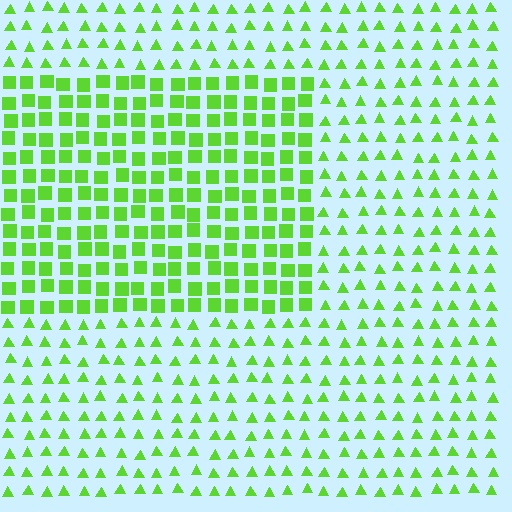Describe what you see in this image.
The image is filled with small lime elements arranged in a uniform grid. A rectangle-shaped region contains squares, while the surrounding area contains triangles. The boundary is defined purely by the change in element shape.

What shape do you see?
I see a rectangle.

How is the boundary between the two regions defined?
The boundary is defined by a change in element shape: squares inside vs. triangles outside. All elements share the same color and spacing.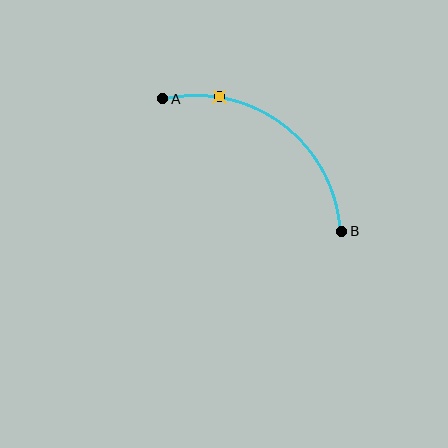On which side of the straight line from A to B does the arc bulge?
The arc bulges above and to the right of the straight line connecting A and B.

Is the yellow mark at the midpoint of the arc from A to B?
No. The yellow mark lies on the arc but is closer to endpoint A. The arc midpoint would be at the point on the curve equidistant along the arc from both A and B.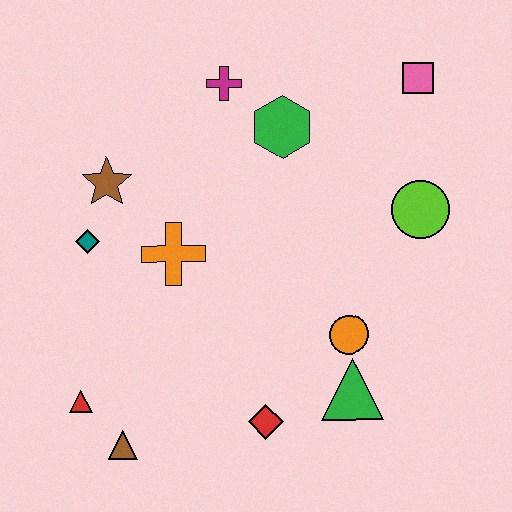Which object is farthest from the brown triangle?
The pink square is farthest from the brown triangle.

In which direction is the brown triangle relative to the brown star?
The brown triangle is below the brown star.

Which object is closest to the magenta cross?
The green hexagon is closest to the magenta cross.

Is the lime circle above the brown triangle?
Yes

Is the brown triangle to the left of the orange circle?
Yes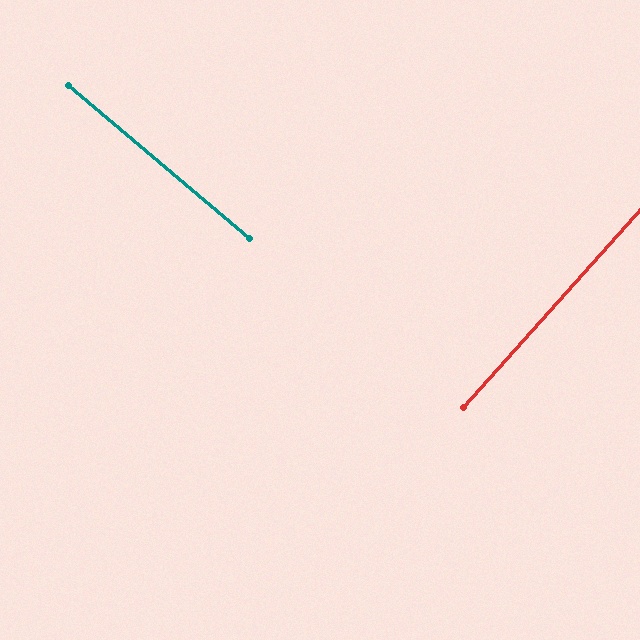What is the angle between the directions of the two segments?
Approximately 88 degrees.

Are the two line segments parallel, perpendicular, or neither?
Perpendicular — they meet at approximately 88°.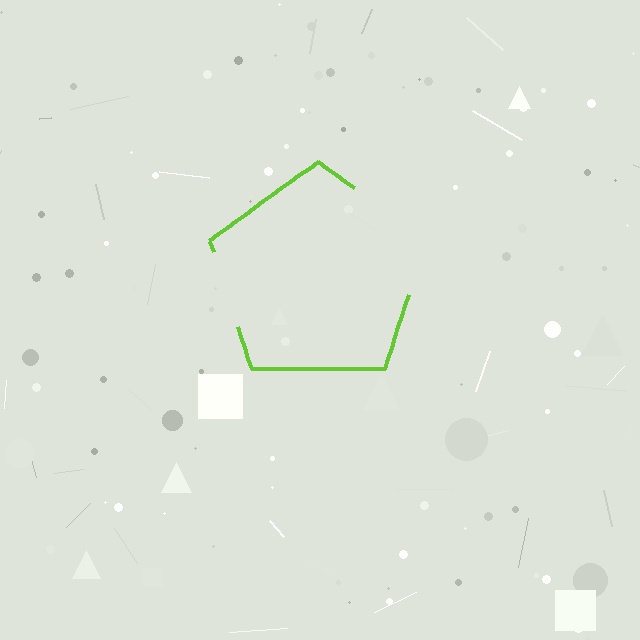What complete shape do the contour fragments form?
The contour fragments form a pentagon.